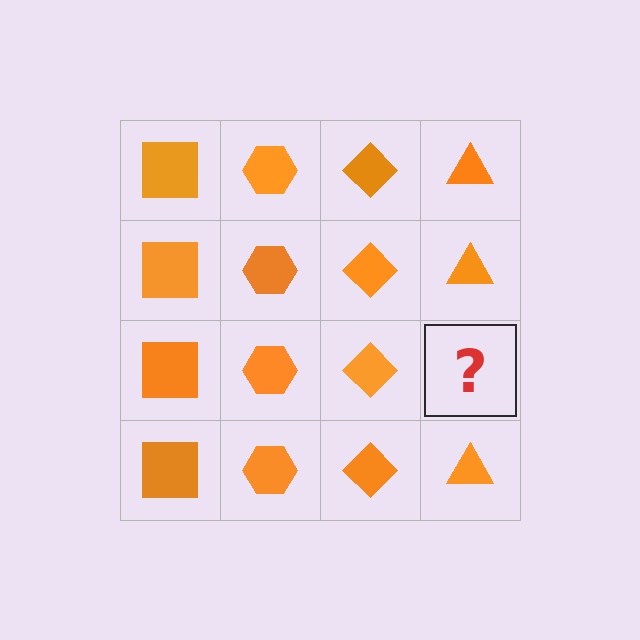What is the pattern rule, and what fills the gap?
The rule is that each column has a consistent shape. The gap should be filled with an orange triangle.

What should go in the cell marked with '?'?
The missing cell should contain an orange triangle.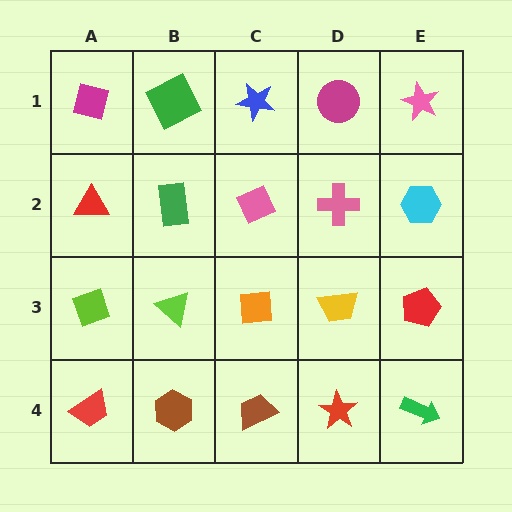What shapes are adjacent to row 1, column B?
A green rectangle (row 2, column B), a magenta square (row 1, column A), a blue star (row 1, column C).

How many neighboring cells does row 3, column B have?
4.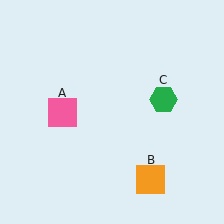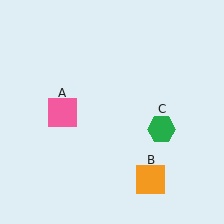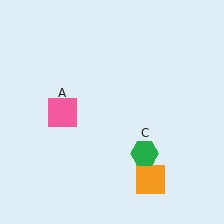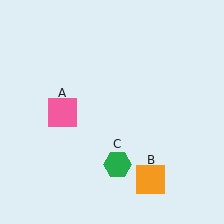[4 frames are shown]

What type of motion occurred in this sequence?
The green hexagon (object C) rotated clockwise around the center of the scene.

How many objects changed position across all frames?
1 object changed position: green hexagon (object C).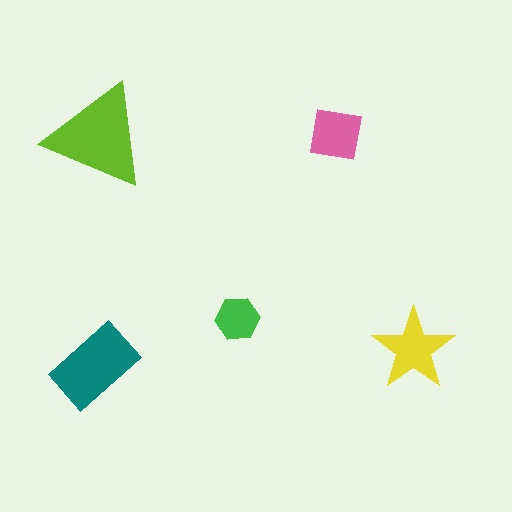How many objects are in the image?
There are 5 objects in the image.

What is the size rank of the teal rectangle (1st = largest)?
2nd.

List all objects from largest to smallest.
The lime triangle, the teal rectangle, the yellow star, the pink square, the green hexagon.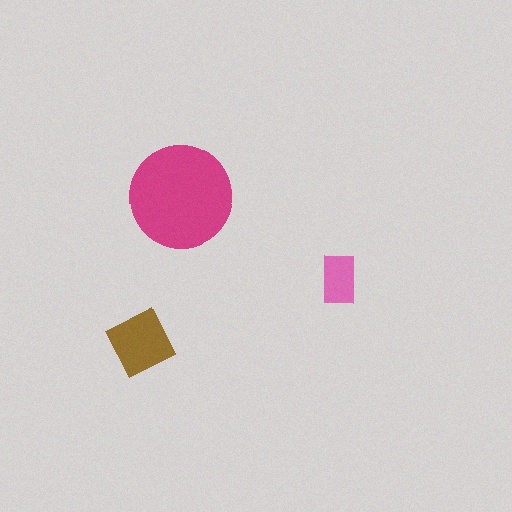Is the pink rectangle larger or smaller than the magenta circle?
Smaller.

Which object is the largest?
The magenta circle.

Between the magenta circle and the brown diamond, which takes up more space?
The magenta circle.